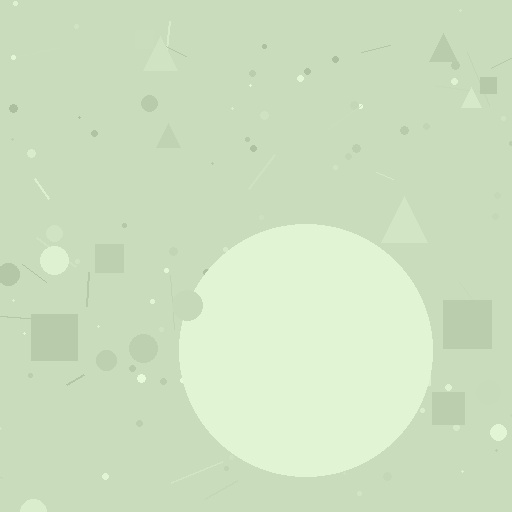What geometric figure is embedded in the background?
A circle is embedded in the background.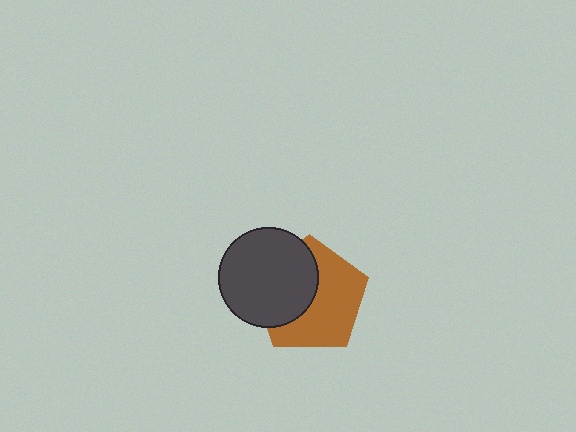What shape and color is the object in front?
The object in front is a dark gray circle.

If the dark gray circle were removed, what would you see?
You would see the complete brown pentagon.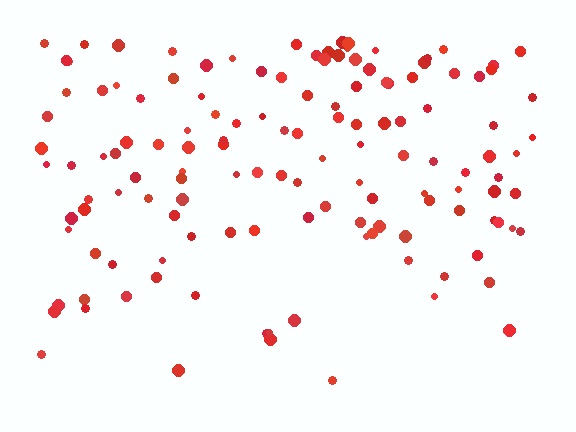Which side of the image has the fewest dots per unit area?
The bottom.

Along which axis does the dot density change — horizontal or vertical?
Vertical.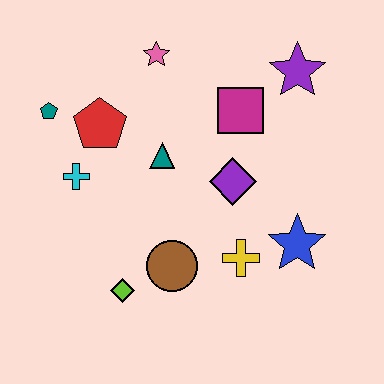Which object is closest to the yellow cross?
The blue star is closest to the yellow cross.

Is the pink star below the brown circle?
No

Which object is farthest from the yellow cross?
The teal pentagon is farthest from the yellow cross.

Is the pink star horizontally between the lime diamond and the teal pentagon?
No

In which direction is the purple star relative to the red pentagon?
The purple star is to the right of the red pentagon.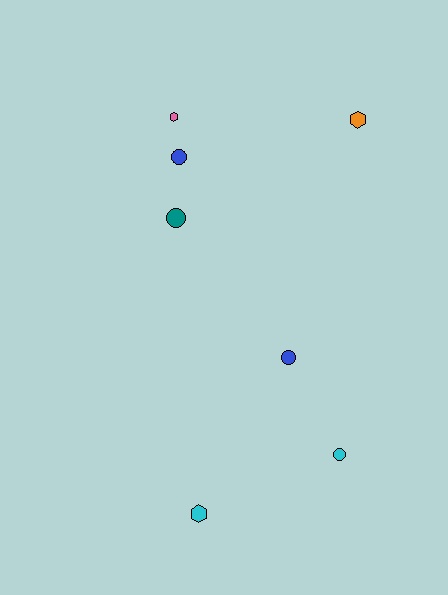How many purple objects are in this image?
There are no purple objects.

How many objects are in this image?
There are 7 objects.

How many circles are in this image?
There are 4 circles.